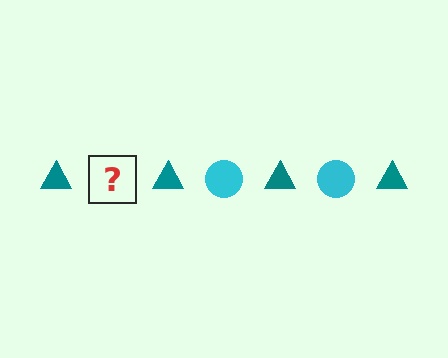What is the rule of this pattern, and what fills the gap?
The rule is that the pattern alternates between teal triangle and cyan circle. The gap should be filled with a cyan circle.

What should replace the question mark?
The question mark should be replaced with a cyan circle.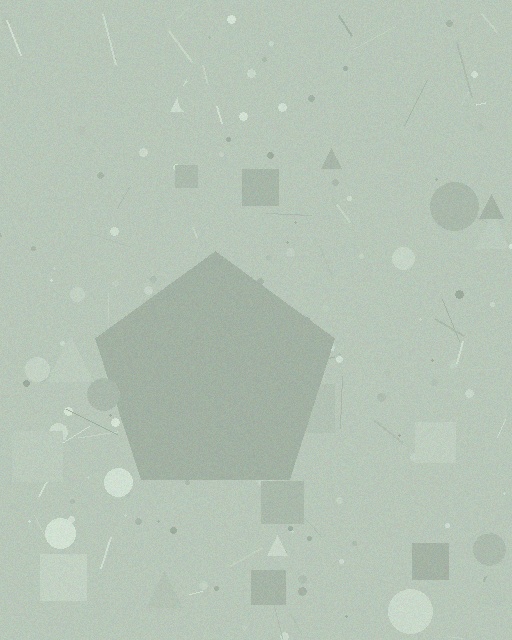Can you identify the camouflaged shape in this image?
The camouflaged shape is a pentagon.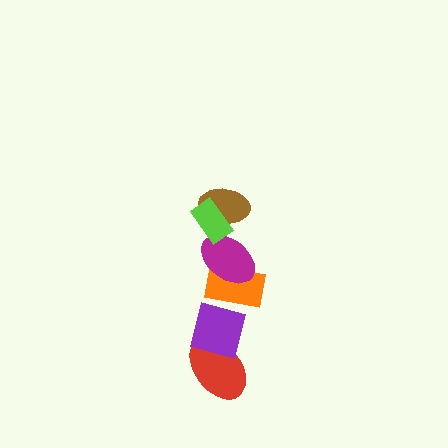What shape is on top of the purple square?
The orange rectangle is on top of the purple square.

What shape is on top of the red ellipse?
The purple square is on top of the red ellipse.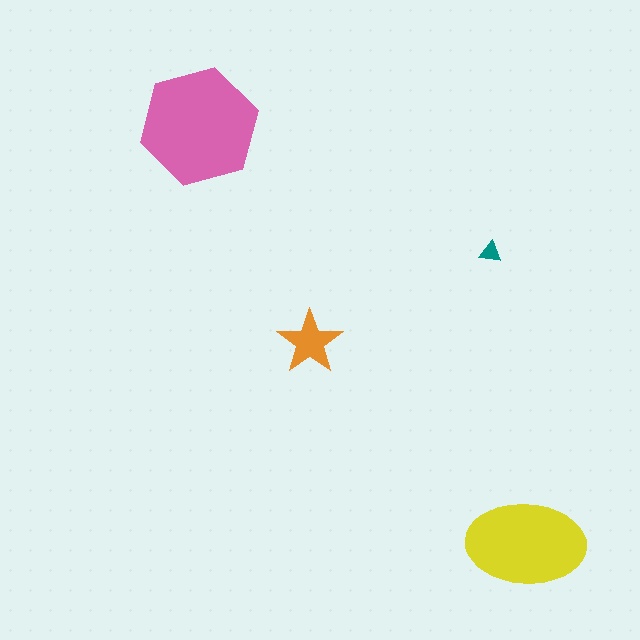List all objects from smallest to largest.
The teal triangle, the orange star, the yellow ellipse, the pink hexagon.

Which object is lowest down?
The yellow ellipse is bottommost.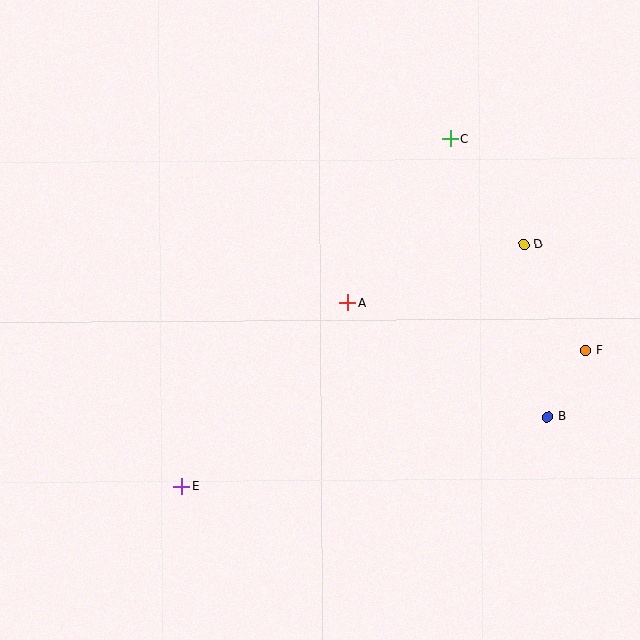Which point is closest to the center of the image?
Point A at (347, 302) is closest to the center.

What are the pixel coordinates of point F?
Point F is at (586, 351).